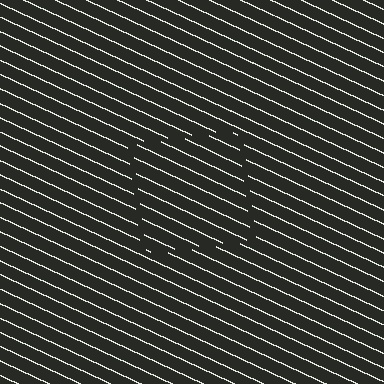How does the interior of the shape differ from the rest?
The interior of the shape contains the same grating, shifted by half a period — the contour is defined by the phase discontinuity where line-ends from the inner and outer gratings abut.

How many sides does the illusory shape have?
4 sides — the line-ends trace a square.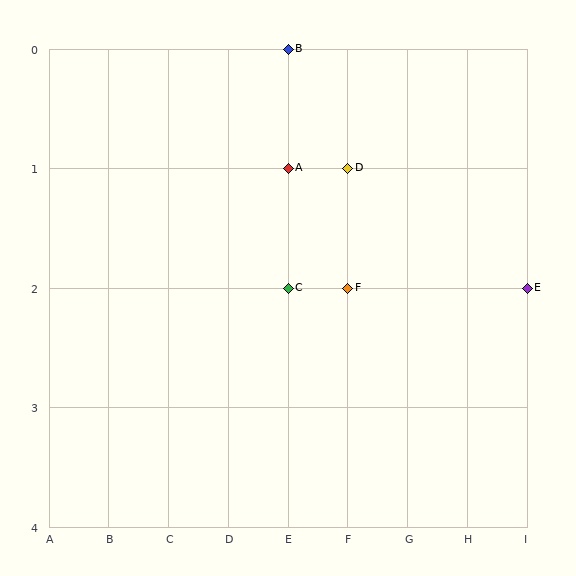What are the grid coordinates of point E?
Point E is at grid coordinates (I, 2).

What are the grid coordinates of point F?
Point F is at grid coordinates (F, 2).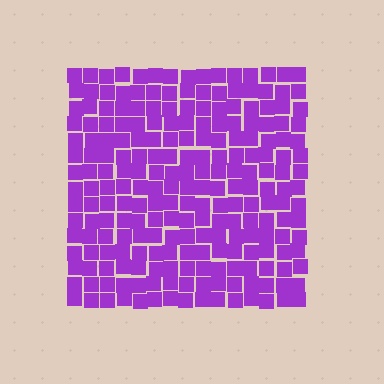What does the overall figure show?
The overall figure shows a square.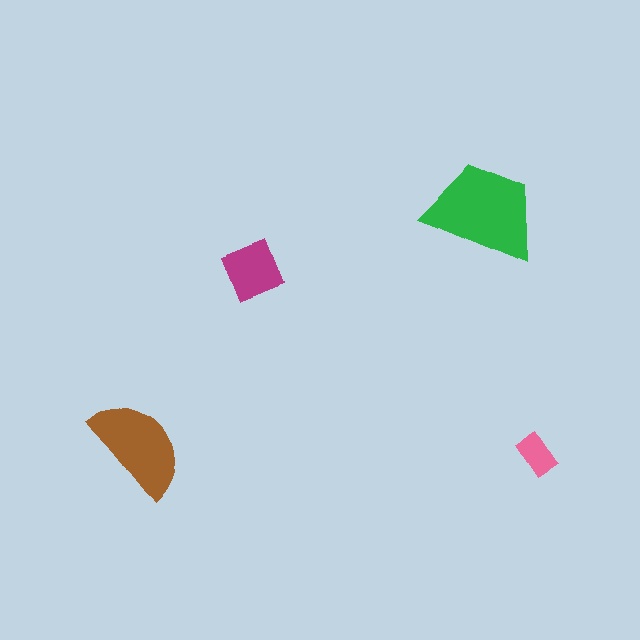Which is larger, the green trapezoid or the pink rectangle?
The green trapezoid.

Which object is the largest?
The green trapezoid.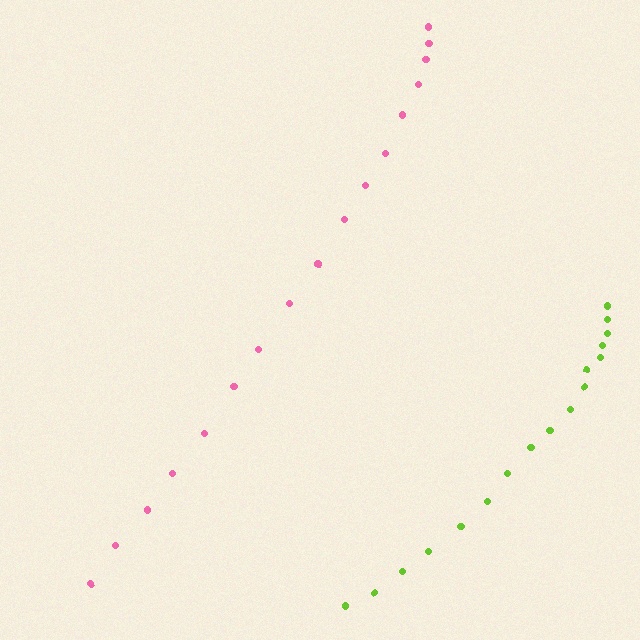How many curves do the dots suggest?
There are 2 distinct paths.